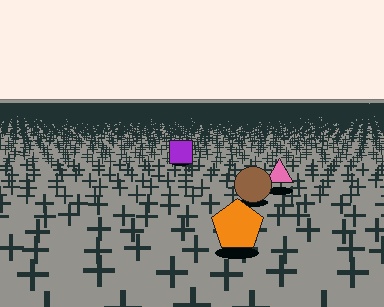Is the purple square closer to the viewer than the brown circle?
No. The brown circle is closer — you can tell from the texture gradient: the ground texture is coarser near it.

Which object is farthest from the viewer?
The purple square is farthest from the viewer. It appears smaller and the ground texture around it is denser.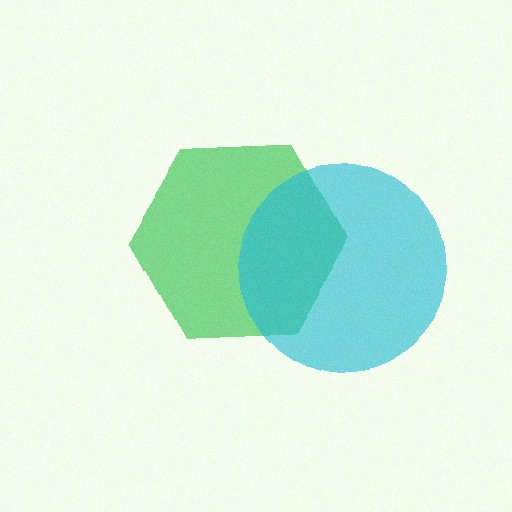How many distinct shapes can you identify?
There are 2 distinct shapes: a green hexagon, a cyan circle.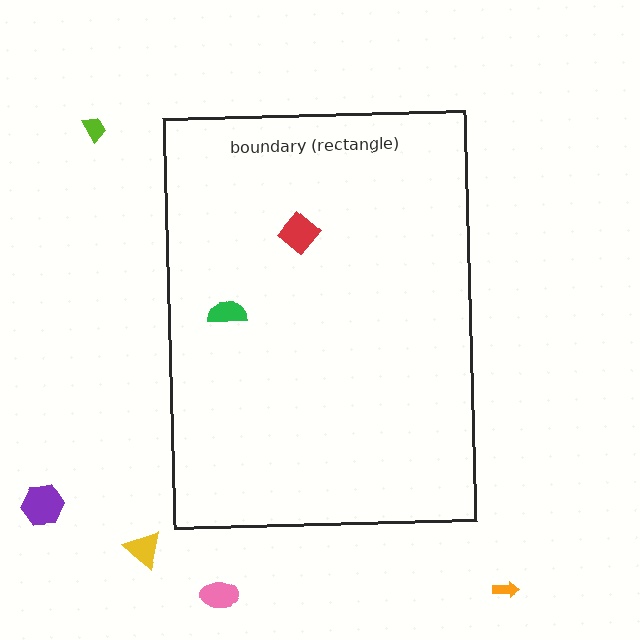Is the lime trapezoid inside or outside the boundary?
Outside.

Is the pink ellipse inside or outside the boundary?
Outside.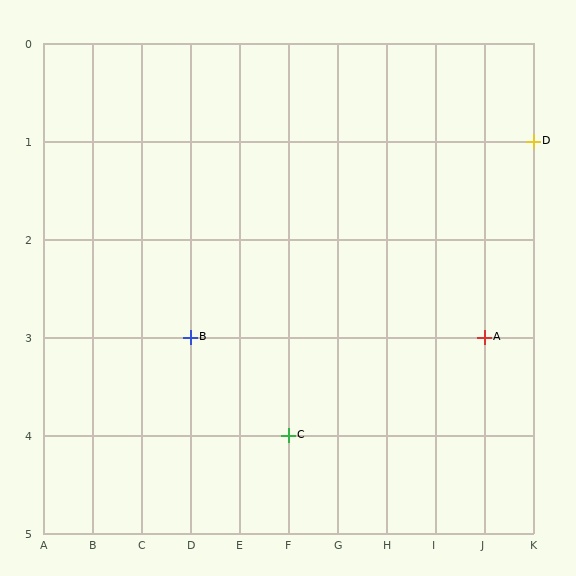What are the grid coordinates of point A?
Point A is at grid coordinates (J, 3).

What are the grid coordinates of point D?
Point D is at grid coordinates (K, 1).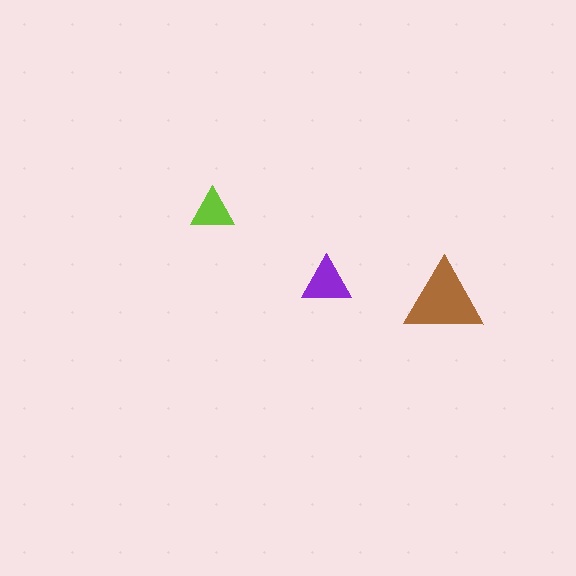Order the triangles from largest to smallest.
the brown one, the purple one, the lime one.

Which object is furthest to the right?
The brown triangle is rightmost.